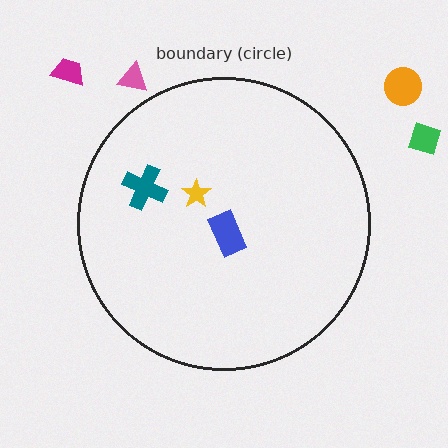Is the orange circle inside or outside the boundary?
Outside.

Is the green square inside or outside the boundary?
Outside.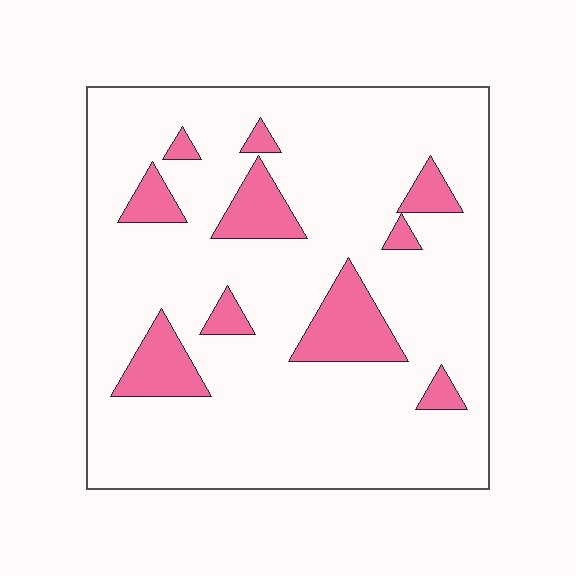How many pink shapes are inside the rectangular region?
10.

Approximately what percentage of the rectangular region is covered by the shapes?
Approximately 15%.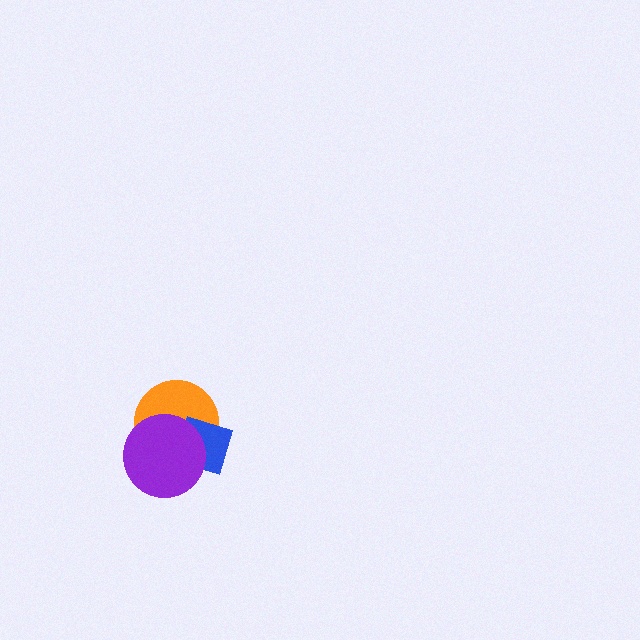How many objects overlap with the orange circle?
2 objects overlap with the orange circle.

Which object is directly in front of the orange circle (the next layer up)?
The blue diamond is directly in front of the orange circle.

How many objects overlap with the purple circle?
2 objects overlap with the purple circle.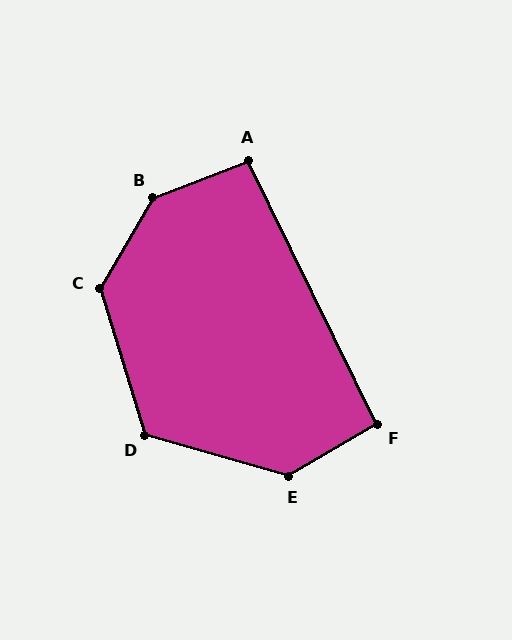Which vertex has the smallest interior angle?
F, at approximately 94 degrees.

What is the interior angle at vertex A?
Approximately 95 degrees (approximately right).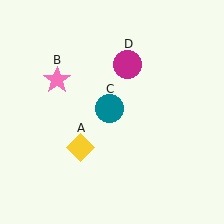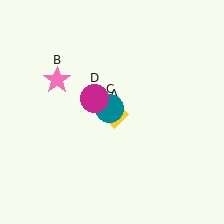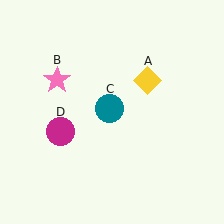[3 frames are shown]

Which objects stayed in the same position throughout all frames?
Pink star (object B) and teal circle (object C) remained stationary.